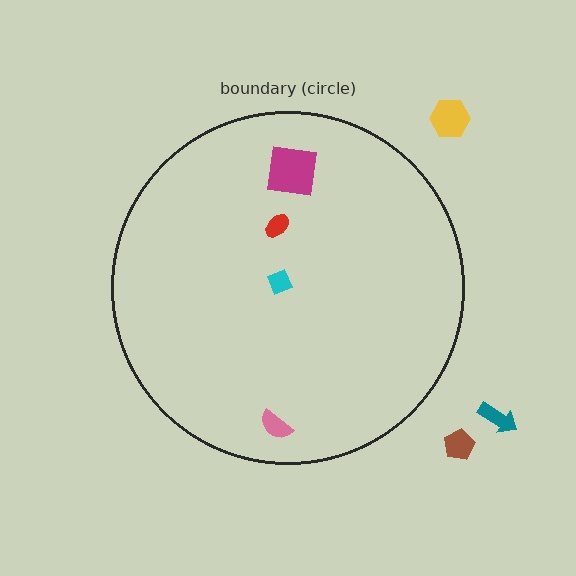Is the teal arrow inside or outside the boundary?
Outside.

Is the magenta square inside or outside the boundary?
Inside.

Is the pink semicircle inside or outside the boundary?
Inside.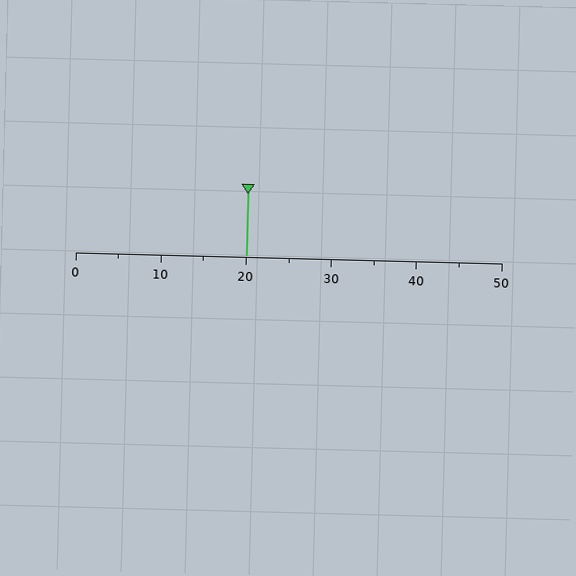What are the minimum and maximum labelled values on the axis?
The axis runs from 0 to 50.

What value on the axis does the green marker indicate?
The marker indicates approximately 20.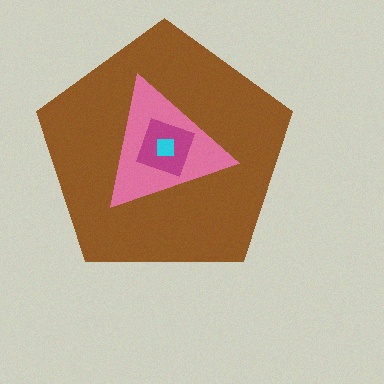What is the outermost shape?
The brown pentagon.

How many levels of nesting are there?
4.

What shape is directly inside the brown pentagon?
The pink triangle.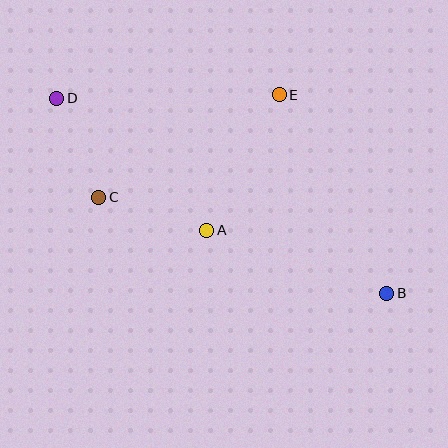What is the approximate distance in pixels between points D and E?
The distance between D and E is approximately 223 pixels.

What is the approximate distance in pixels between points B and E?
The distance between B and E is approximately 226 pixels.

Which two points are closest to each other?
Points C and D are closest to each other.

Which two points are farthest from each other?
Points B and D are farthest from each other.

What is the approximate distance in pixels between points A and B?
The distance between A and B is approximately 191 pixels.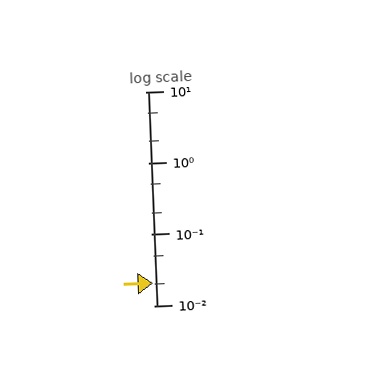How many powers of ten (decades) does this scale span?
The scale spans 3 decades, from 0.01 to 10.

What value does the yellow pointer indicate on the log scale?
The pointer indicates approximately 0.021.